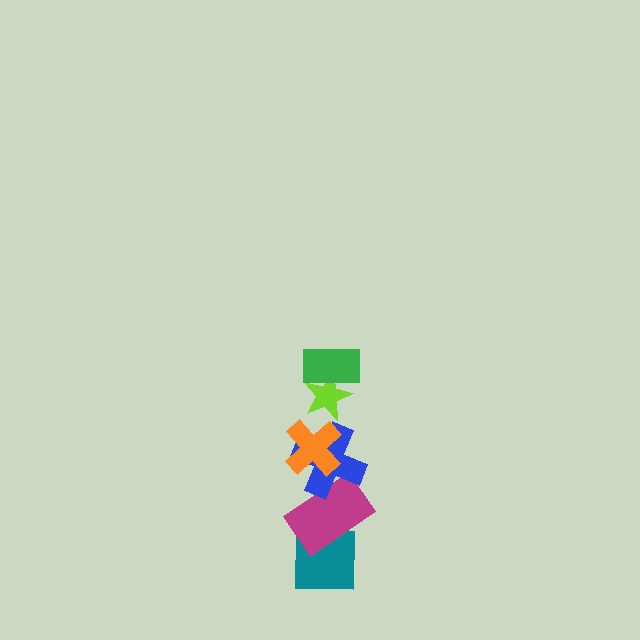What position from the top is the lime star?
The lime star is 2nd from the top.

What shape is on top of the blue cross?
The orange cross is on top of the blue cross.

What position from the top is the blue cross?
The blue cross is 4th from the top.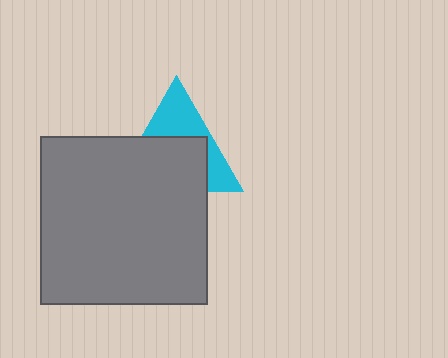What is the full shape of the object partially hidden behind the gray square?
The partially hidden object is a cyan triangle.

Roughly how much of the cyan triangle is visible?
A small part of it is visible (roughly 42%).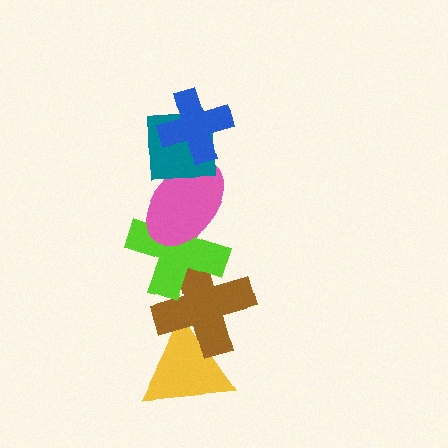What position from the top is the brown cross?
The brown cross is 5th from the top.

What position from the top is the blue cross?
The blue cross is 1st from the top.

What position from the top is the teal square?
The teal square is 2nd from the top.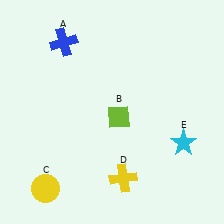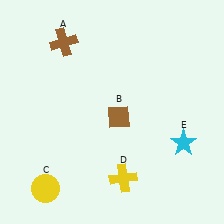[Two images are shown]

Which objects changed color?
A changed from blue to brown. B changed from lime to brown.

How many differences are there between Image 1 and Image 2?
There are 2 differences between the two images.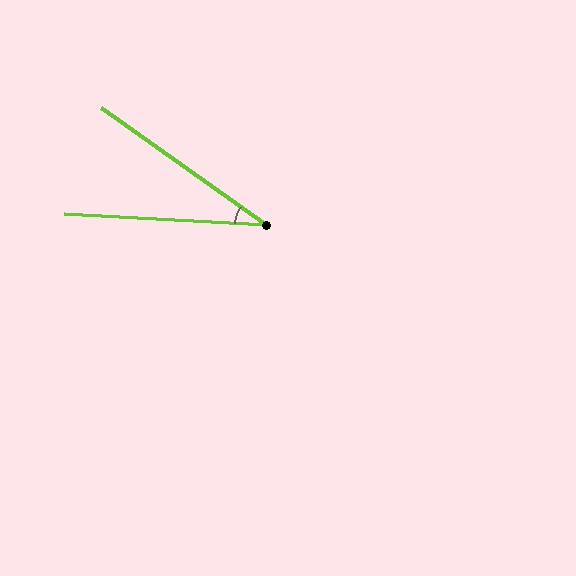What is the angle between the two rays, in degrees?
Approximately 32 degrees.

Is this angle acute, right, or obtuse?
It is acute.